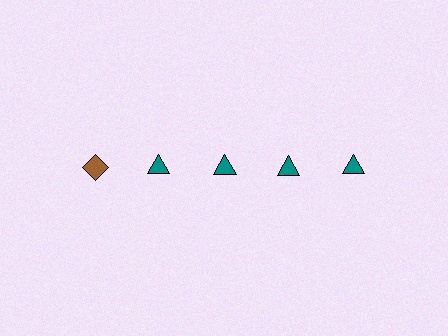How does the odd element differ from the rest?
It differs in both color (brown instead of teal) and shape (diamond instead of triangle).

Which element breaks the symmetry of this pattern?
The brown diamond in the top row, leftmost column breaks the symmetry. All other shapes are teal triangles.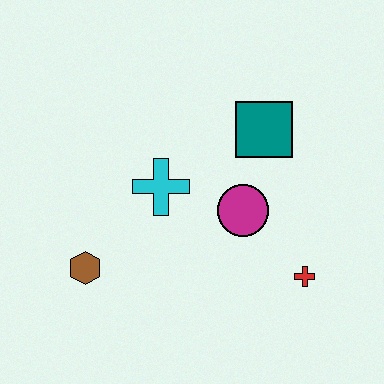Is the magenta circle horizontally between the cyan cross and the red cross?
Yes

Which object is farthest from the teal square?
The brown hexagon is farthest from the teal square.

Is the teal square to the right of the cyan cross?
Yes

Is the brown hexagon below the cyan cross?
Yes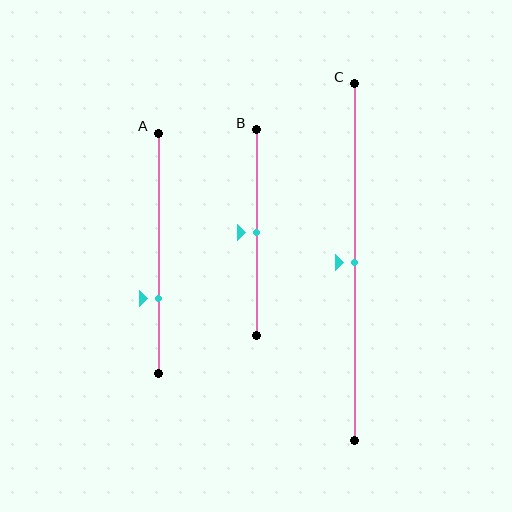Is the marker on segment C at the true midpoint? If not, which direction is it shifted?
Yes, the marker on segment C is at the true midpoint.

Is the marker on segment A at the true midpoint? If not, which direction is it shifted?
No, the marker on segment A is shifted downward by about 19% of the segment length.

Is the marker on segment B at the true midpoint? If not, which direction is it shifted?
Yes, the marker on segment B is at the true midpoint.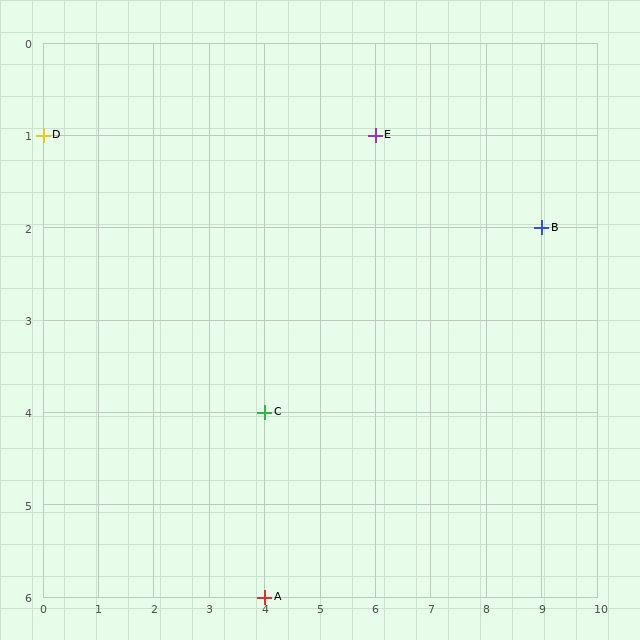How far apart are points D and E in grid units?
Points D and E are 6 columns apart.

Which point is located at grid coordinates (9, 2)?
Point B is at (9, 2).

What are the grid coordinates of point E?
Point E is at grid coordinates (6, 1).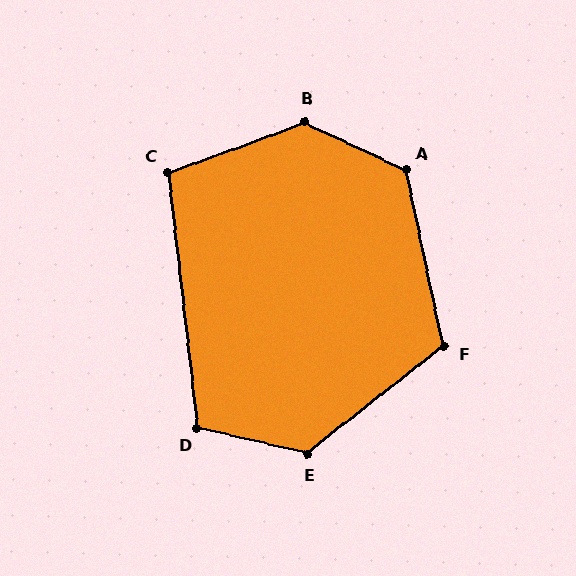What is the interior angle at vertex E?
Approximately 129 degrees (obtuse).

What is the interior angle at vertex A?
Approximately 128 degrees (obtuse).